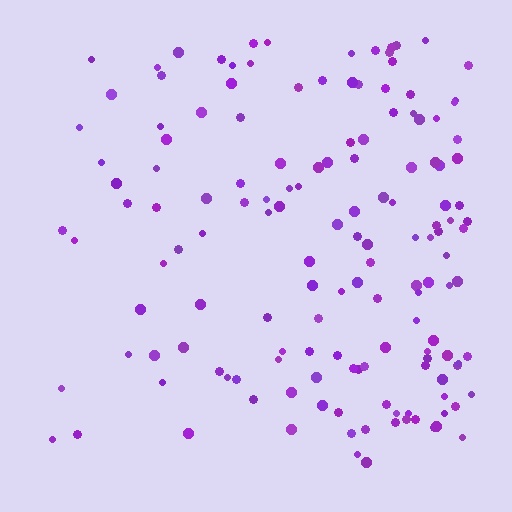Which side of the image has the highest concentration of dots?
The right.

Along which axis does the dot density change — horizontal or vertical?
Horizontal.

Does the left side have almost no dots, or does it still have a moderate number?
Still a moderate number, just noticeably fewer than the right.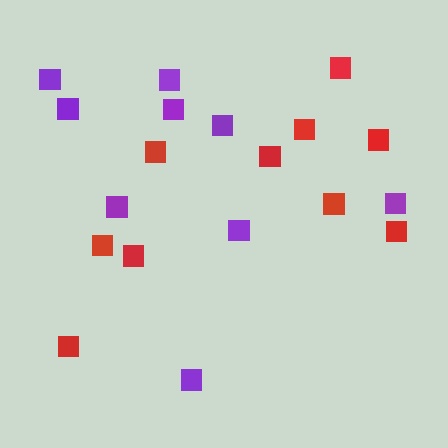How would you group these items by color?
There are 2 groups: one group of purple squares (9) and one group of red squares (10).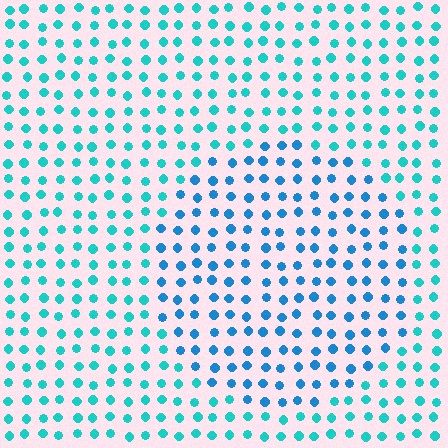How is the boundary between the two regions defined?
The boundary is defined purely by a slight shift in hue (about 27 degrees). Spacing, size, and orientation are identical on both sides.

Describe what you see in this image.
The image is filled with small cyan elements in a uniform arrangement. A circle-shaped region is visible where the elements are tinted to a slightly different hue, forming a subtle color boundary.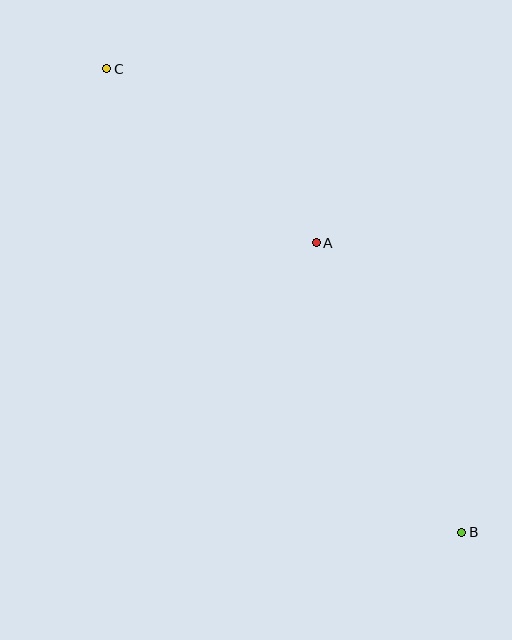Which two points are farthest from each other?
Points B and C are farthest from each other.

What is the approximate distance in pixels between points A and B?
The distance between A and B is approximately 324 pixels.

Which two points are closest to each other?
Points A and C are closest to each other.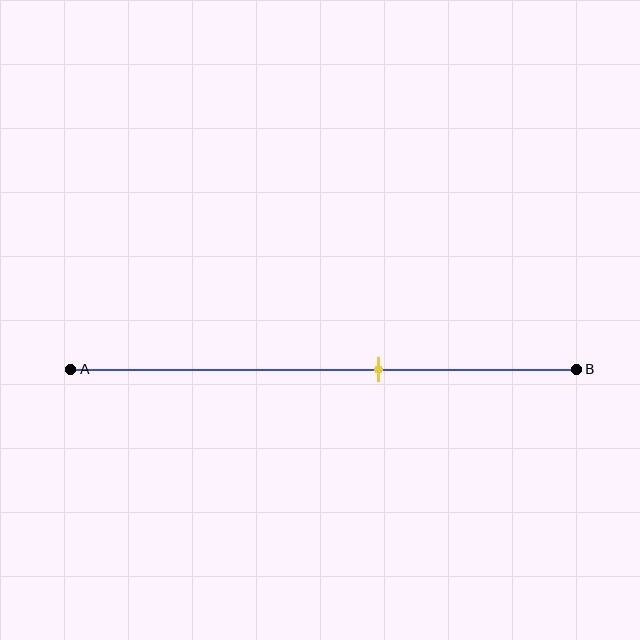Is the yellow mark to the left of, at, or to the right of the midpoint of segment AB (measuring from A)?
The yellow mark is to the right of the midpoint of segment AB.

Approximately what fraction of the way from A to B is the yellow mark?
The yellow mark is approximately 60% of the way from A to B.